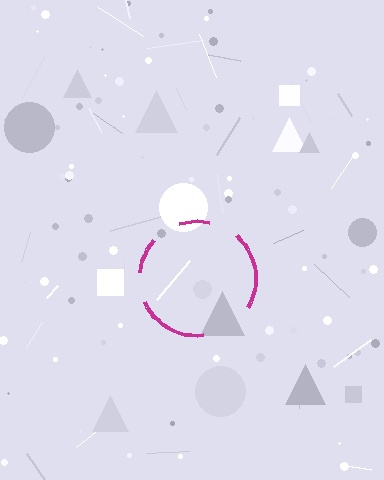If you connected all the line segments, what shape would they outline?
They would outline a circle.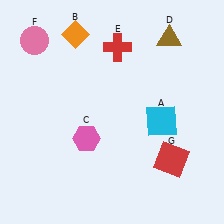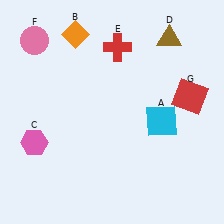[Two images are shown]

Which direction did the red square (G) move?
The red square (G) moved up.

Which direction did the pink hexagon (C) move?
The pink hexagon (C) moved left.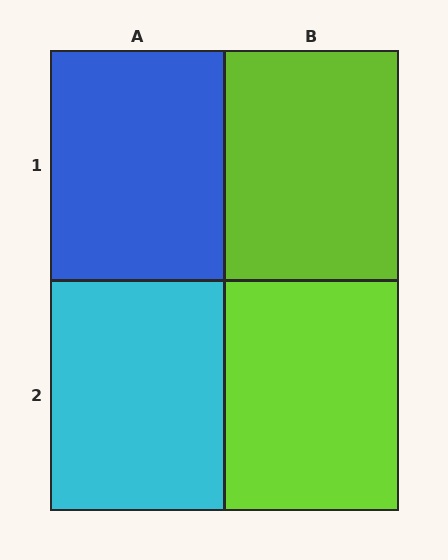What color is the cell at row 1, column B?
Lime.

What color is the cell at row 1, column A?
Blue.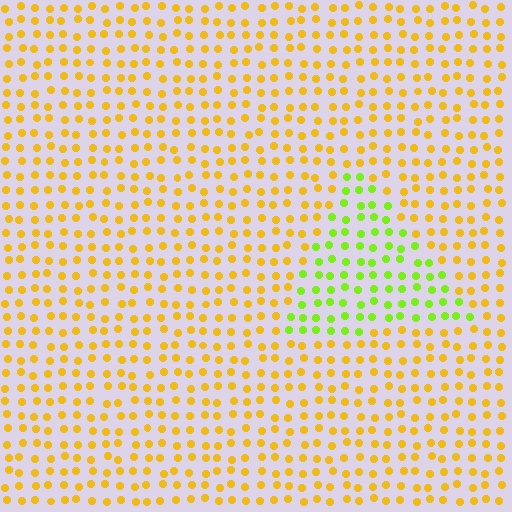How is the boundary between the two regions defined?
The boundary is defined purely by a slight shift in hue (about 48 degrees). Spacing, size, and orientation are identical on both sides.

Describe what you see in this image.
The image is filled with small yellow elements in a uniform arrangement. A triangle-shaped region is visible where the elements are tinted to a slightly different hue, forming a subtle color boundary.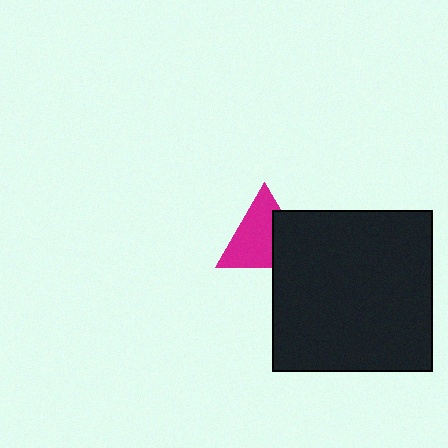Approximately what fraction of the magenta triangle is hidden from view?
Roughly 36% of the magenta triangle is hidden behind the black square.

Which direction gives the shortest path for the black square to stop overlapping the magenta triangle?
Moving toward the lower-right gives the shortest separation.